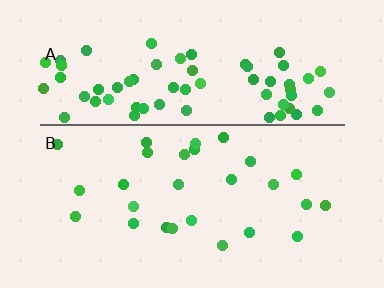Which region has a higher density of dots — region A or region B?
A (the top).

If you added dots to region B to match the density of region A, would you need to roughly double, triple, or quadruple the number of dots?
Approximately triple.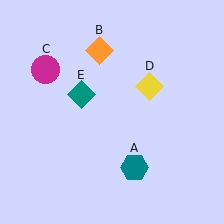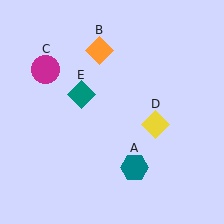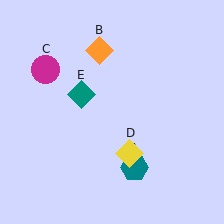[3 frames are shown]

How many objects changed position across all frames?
1 object changed position: yellow diamond (object D).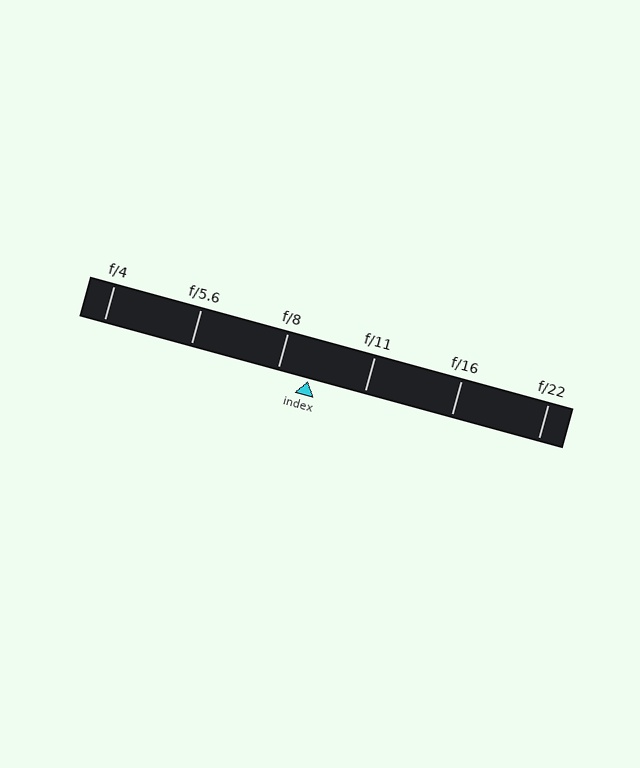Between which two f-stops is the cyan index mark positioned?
The index mark is between f/8 and f/11.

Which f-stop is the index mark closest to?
The index mark is closest to f/8.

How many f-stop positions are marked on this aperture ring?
There are 6 f-stop positions marked.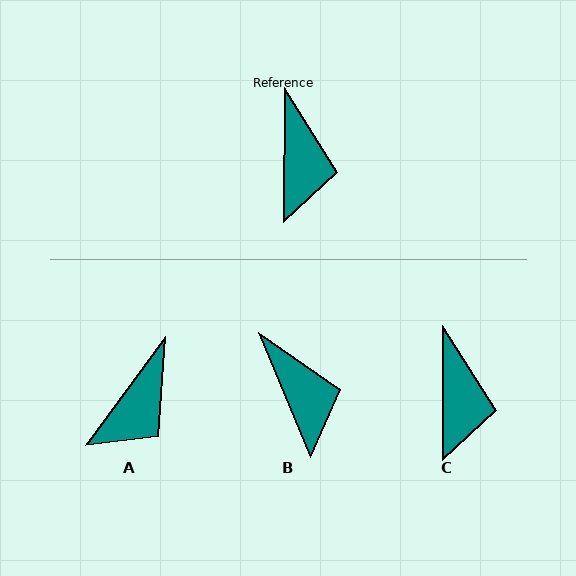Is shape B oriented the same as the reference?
No, it is off by about 23 degrees.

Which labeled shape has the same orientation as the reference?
C.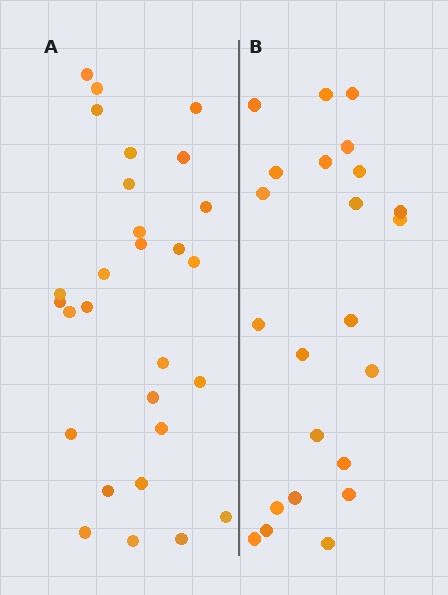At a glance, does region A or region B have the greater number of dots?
Region A (the left region) has more dots.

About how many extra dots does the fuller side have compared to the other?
Region A has about 5 more dots than region B.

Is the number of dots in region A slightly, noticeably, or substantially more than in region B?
Region A has only slightly more — the two regions are fairly close. The ratio is roughly 1.2 to 1.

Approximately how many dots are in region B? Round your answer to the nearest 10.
About 20 dots. (The exact count is 23, which rounds to 20.)